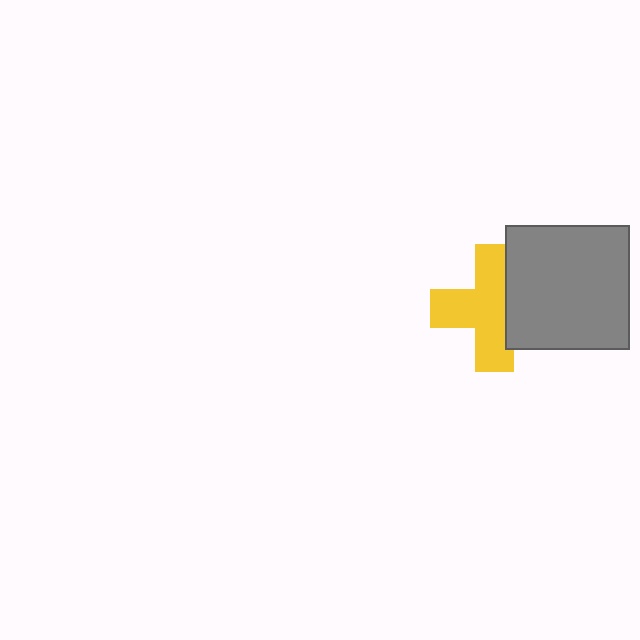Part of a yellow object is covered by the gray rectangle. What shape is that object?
It is a cross.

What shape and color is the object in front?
The object in front is a gray rectangle.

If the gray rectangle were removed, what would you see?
You would see the complete yellow cross.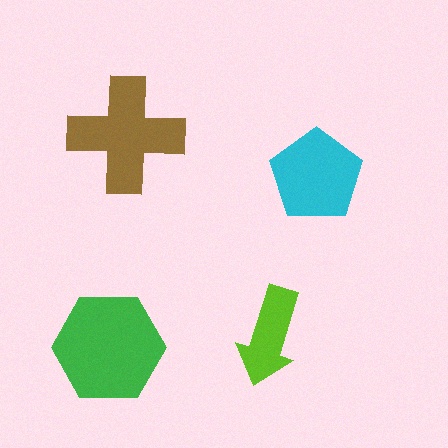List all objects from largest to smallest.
The green hexagon, the brown cross, the cyan pentagon, the lime arrow.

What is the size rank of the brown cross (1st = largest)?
2nd.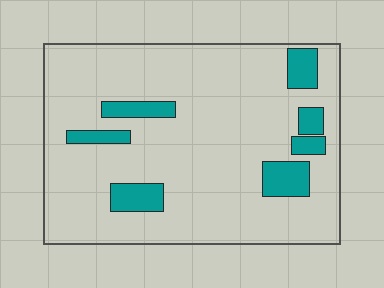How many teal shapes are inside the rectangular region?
7.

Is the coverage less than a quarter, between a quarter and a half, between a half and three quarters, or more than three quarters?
Less than a quarter.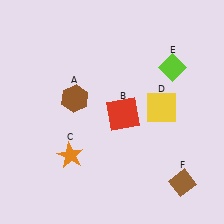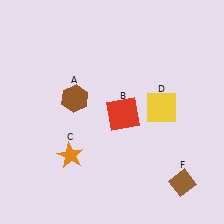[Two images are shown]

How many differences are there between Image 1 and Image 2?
There is 1 difference between the two images.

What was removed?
The lime diamond (E) was removed in Image 2.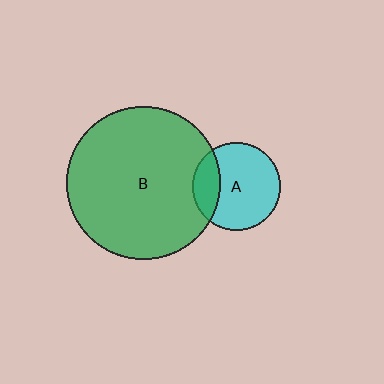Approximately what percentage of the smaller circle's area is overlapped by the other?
Approximately 25%.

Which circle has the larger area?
Circle B (green).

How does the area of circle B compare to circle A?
Approximately 3.0 times.